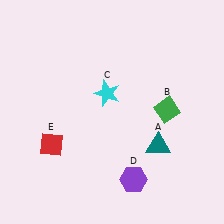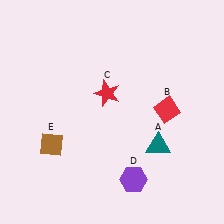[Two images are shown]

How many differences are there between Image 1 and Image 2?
There are 3 differences between the two images.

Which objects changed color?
B changed from green to red. C changed from cyan to red. E changed from red to brown.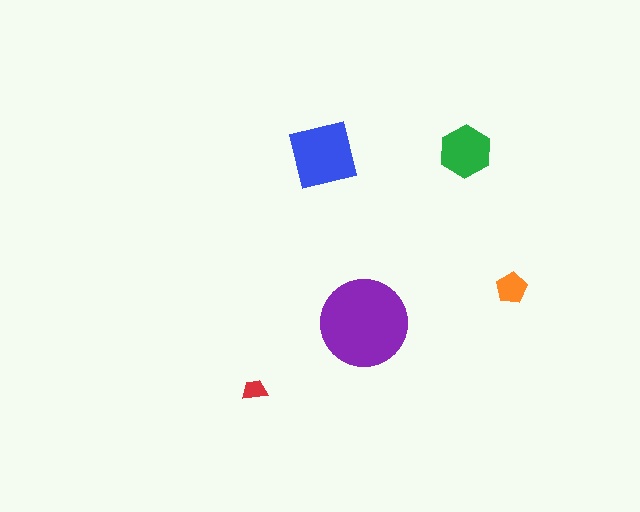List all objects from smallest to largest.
The red trapezoid, the orange pentagon, the green hexagon, the blue square, the purple circle.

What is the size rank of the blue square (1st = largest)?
2nd.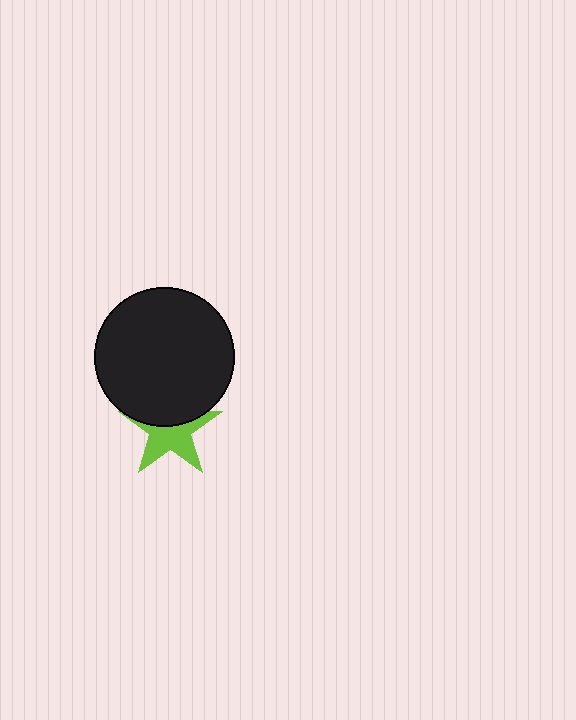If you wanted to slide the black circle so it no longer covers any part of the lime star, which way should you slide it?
Slide it up — that is the most direct way to separate the two shapes.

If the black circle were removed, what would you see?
You would see the complete lime star.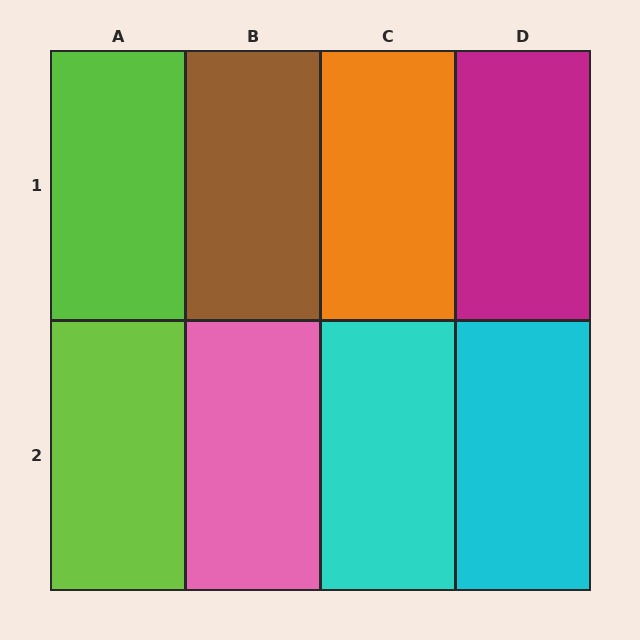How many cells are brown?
1 cell is brown.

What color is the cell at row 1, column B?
Brown.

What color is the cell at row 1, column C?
Orange.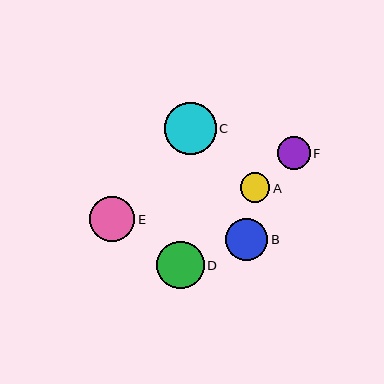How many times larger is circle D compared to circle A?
Circle D is approximately 1.6 times the size of circle A.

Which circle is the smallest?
Circle A is the smallest with a size of approximately 30 pixels.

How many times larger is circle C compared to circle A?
Circle C is approximately 1.8 times the size of circle A.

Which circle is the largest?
Circle C is the largest with a size of approximately 52 pixels.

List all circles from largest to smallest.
From largest to smallest: C, D, E, B, F, A.